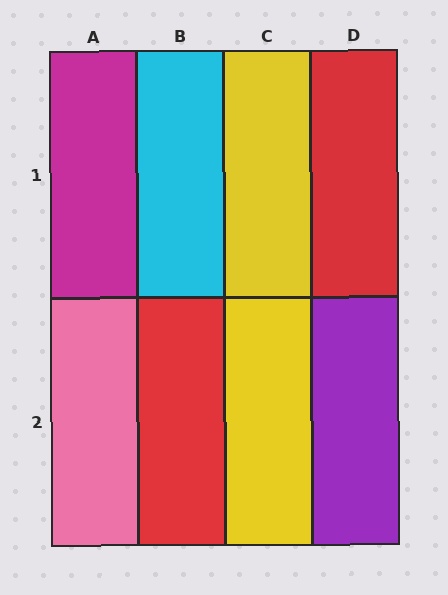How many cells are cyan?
1 cell is cyan.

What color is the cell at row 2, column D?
Purple.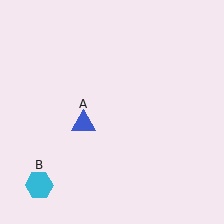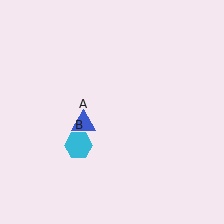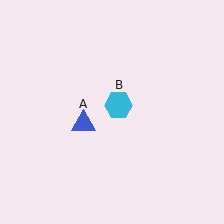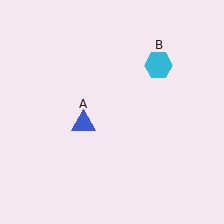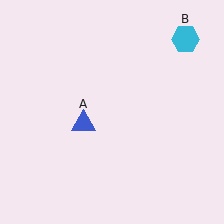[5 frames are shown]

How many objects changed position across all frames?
1 object changed position: cyan hexagon (object B).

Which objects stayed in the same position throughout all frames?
Blue triangle (object A) remained stationary.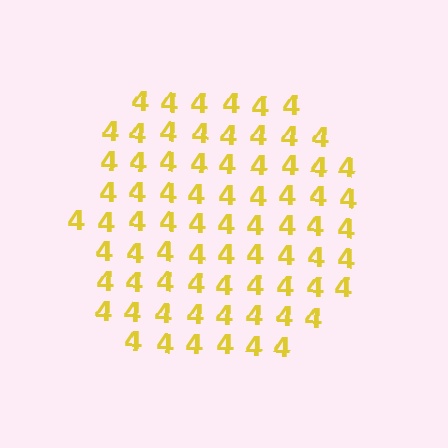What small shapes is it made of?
It is made of small digit 4's.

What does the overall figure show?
The overall figure shows a circle.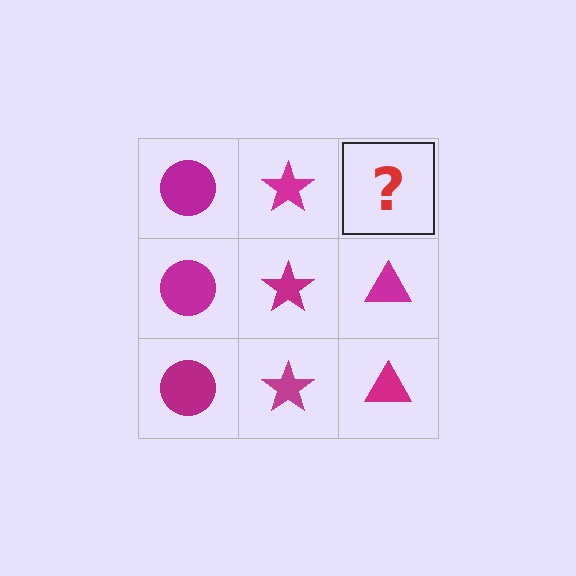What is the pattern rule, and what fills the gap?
The rule is that each column has a consistent shape. The gap should be filled with a magenta triangle.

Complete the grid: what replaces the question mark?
The question mark should be replaced with a magenta triangle.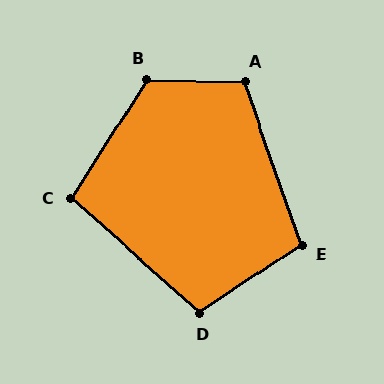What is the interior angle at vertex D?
Approximately 104 degrees (obtuse).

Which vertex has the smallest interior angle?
C, at approximately 99 degrees.